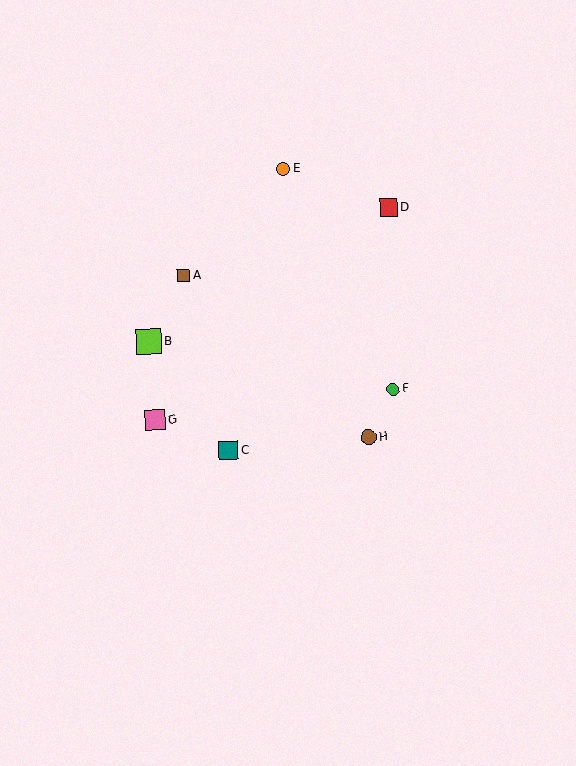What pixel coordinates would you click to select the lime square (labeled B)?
Click at (149, 341) to select the lime square B.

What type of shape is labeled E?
Shape E is an orange circle.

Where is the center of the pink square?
The center of the pink square is at (155, 420).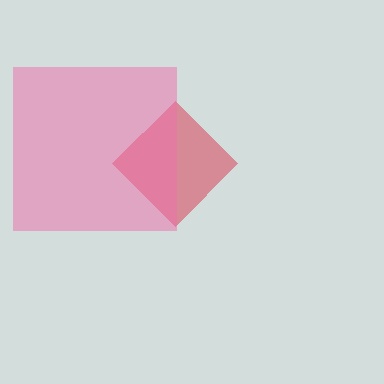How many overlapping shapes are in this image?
There are 2 overlapping shapes in the image.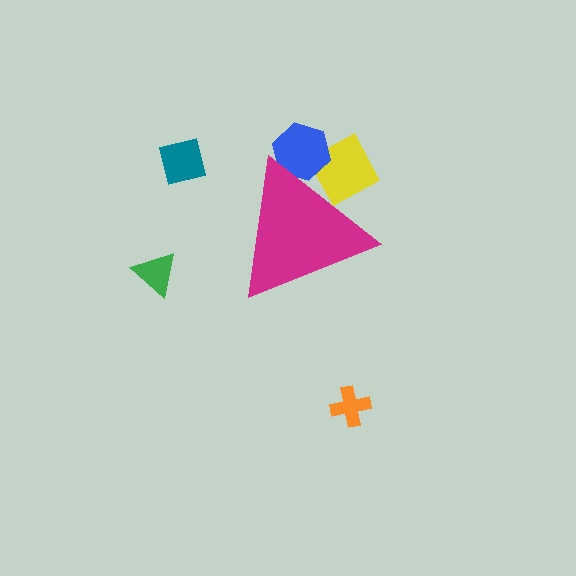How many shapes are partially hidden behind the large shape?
2 shapes are partially hidden.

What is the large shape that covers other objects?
A magenta triangle.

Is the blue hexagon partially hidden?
Yes, the blue hexagon is partially hidden behind the magenta triangle.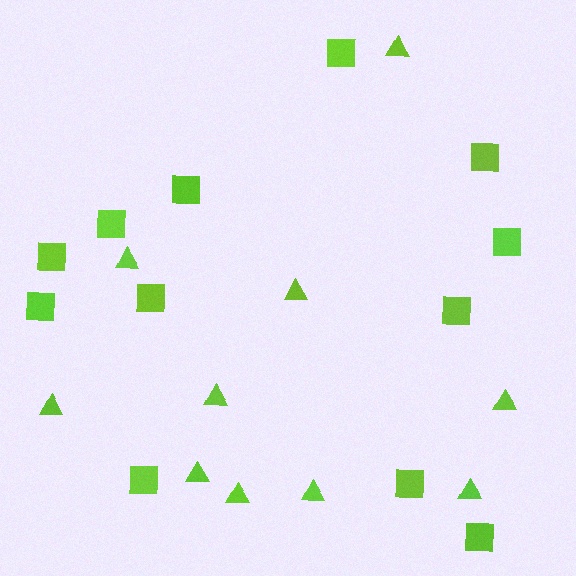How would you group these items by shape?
There are 2 groups: one group of triangles (10) and one group of squares (12).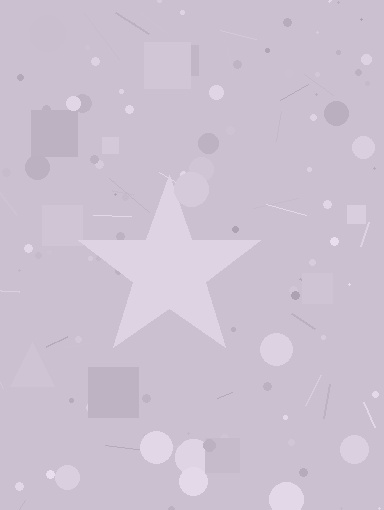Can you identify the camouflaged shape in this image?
The camouflaged shape is a star.